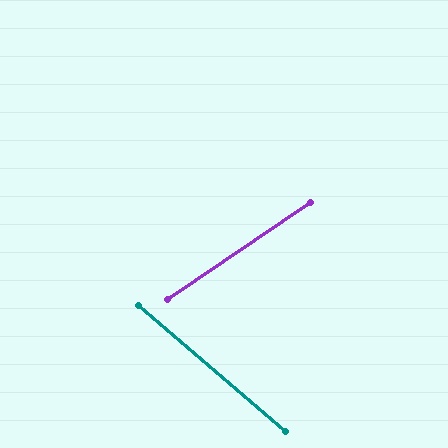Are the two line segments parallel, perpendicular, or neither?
Neither parallel nor perpendicular — they differ by about 75°.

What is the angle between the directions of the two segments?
Approximately 75 degrees.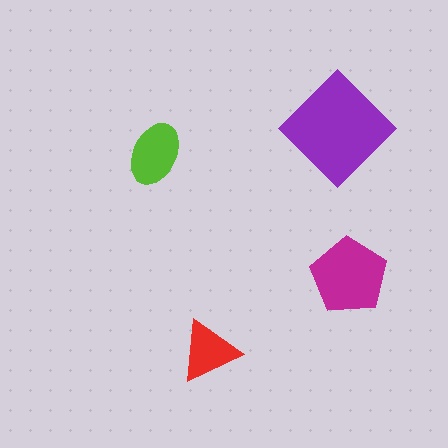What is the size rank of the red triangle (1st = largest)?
4th.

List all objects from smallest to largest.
The red triangle, the lime ellipse, the magenta pentagon, the purple diamond.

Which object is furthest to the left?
The lime ellipse is leftmost.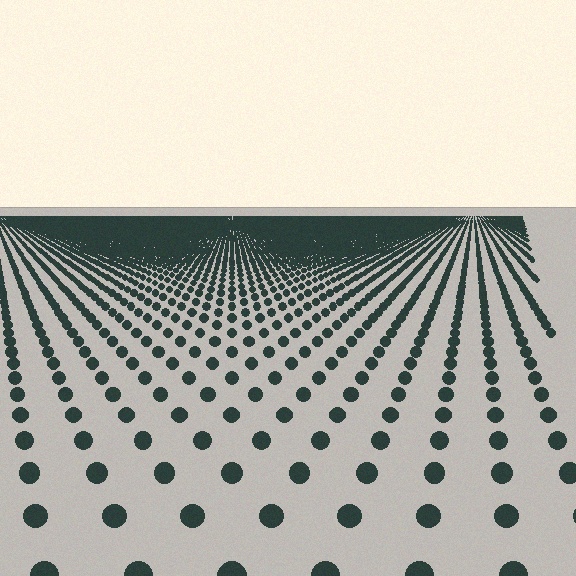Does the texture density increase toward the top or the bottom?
Density increases toward the top.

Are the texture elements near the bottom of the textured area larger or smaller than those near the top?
Larger. Near the bottom, elements are closer to the viewer and appear at a bigger on-screen size.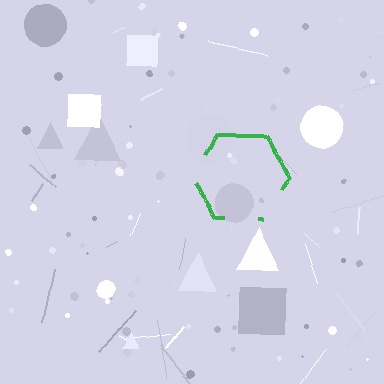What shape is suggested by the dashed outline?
The dashed outline suggests a hexagon.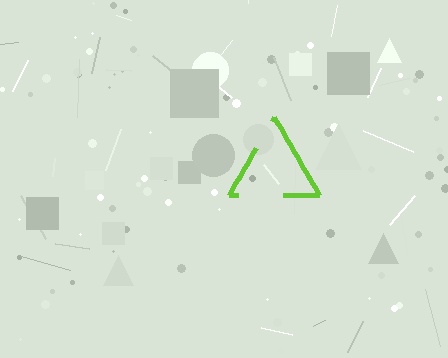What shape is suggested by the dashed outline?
The dashed outline suggests a triangle.